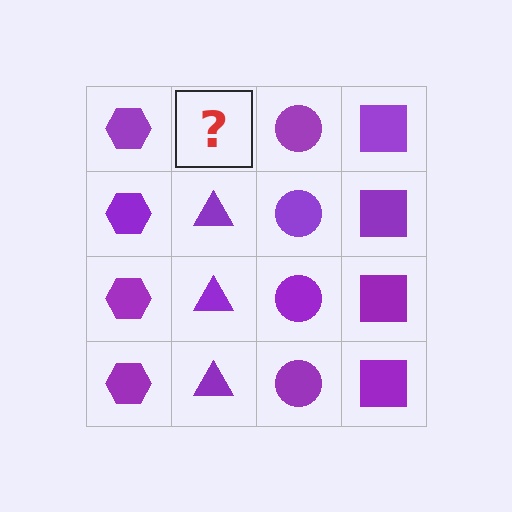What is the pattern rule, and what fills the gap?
The rule is that each column has a consistent shape. The gap should be filled with a purple triangle.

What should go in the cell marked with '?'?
The missing cell should contain a purple triangle.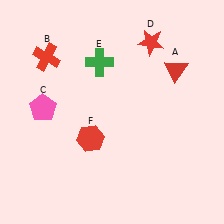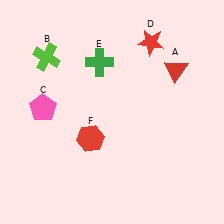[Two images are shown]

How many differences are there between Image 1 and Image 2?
There is 1 difference between the two images.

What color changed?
The cross (B) changed from red in Image 1 to lime in Image 2.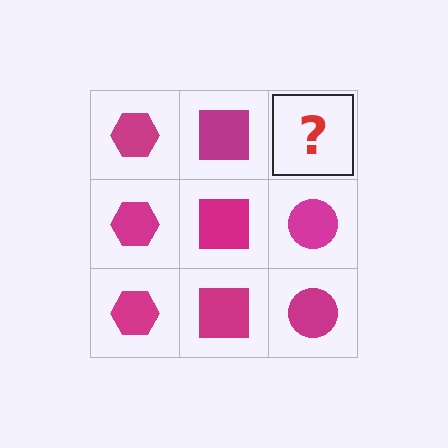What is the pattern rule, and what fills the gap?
The rule is that each column has a consistent shape. The gap should be filled with a magenta circle.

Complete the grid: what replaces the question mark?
The question mark should be replaced with a magenta circle.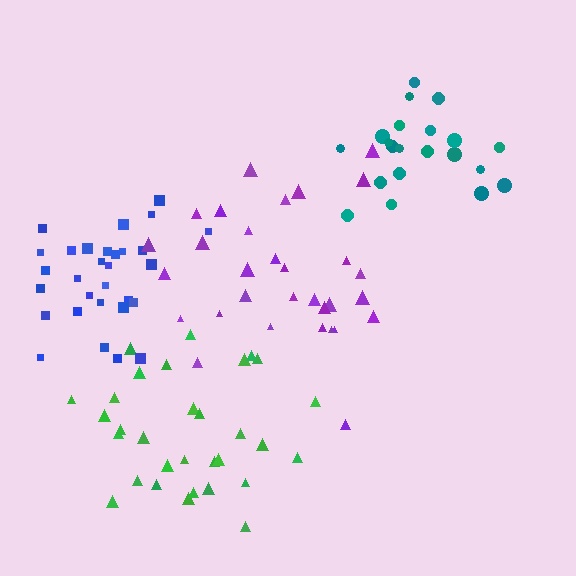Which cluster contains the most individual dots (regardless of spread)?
Green (31).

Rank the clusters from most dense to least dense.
blue, teal, green, purple.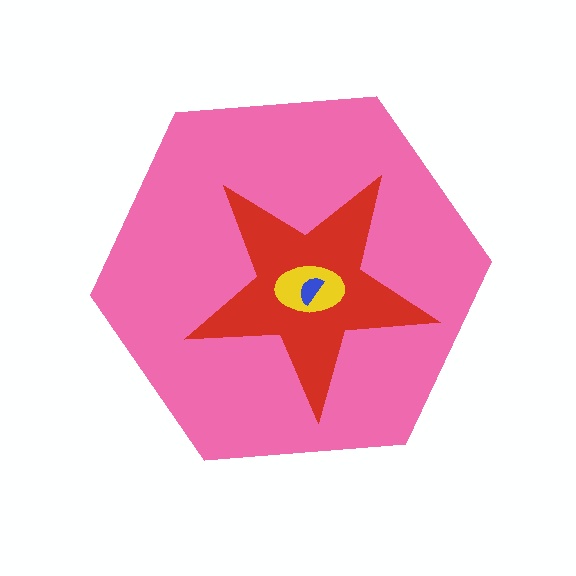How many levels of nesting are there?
4.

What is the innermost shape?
The blue semicircle.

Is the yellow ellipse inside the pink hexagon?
Yes.